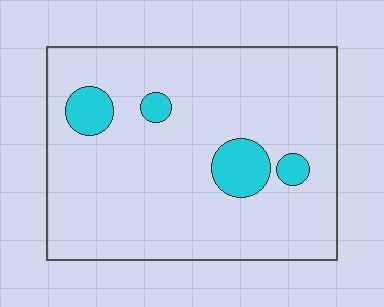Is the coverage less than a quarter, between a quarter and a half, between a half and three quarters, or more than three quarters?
Less than a quarter.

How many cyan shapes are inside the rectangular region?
4.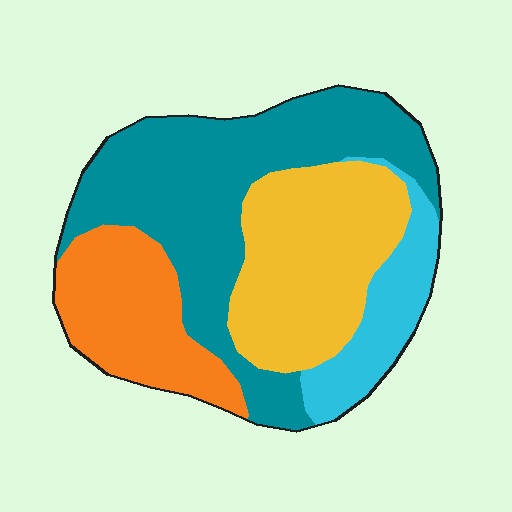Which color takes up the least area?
Cyan, at roughly 15%.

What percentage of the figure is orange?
Orange covers about 20% of the figure.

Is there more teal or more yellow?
Teal.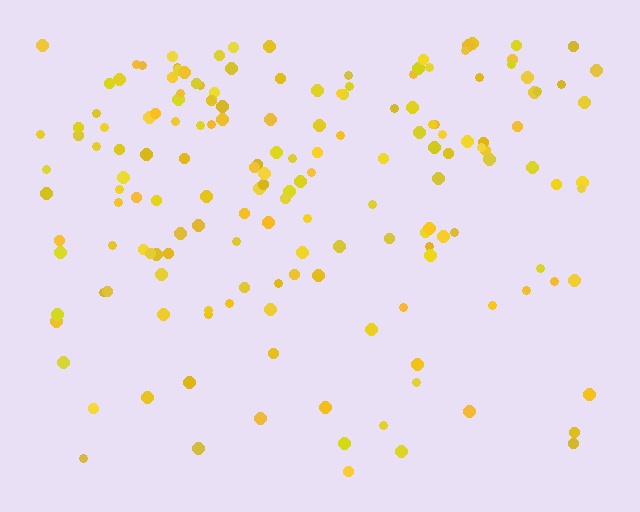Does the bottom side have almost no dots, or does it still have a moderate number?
Still a moderate number, just noticeably fewer than the top.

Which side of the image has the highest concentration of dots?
The top.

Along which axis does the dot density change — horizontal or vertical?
Vertical.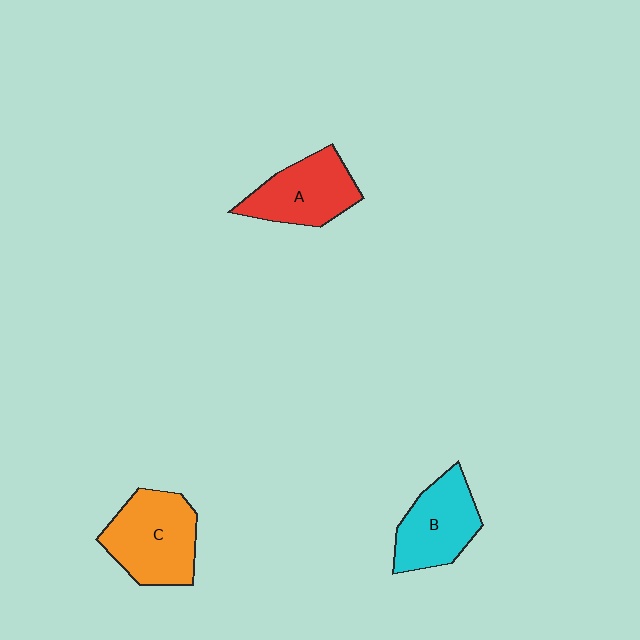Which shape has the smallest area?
Shape B (cyan).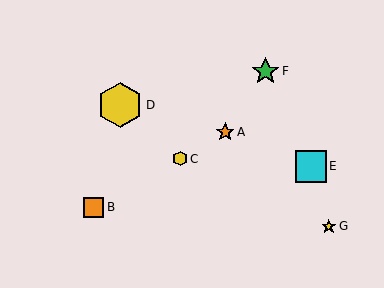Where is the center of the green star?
The center of the green star is at (265, 71).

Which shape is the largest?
The yellow hexagon (labeled D) is the largest.